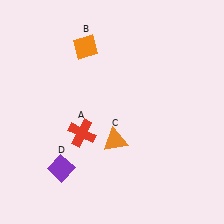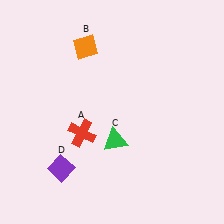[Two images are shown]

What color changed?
The triangle (C) changed from orange in Image 1 to green in Image 2.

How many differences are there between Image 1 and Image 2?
There is 1 difference between the two images.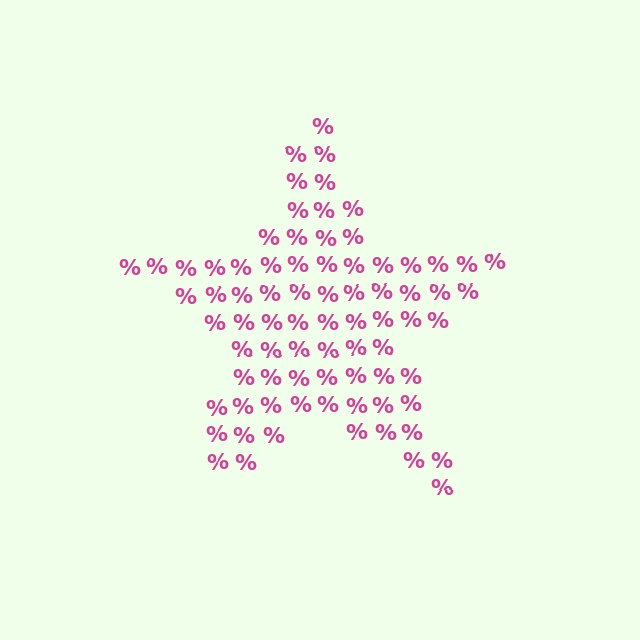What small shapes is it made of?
It is made of small percent signs.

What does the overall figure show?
The overall figure shows a star.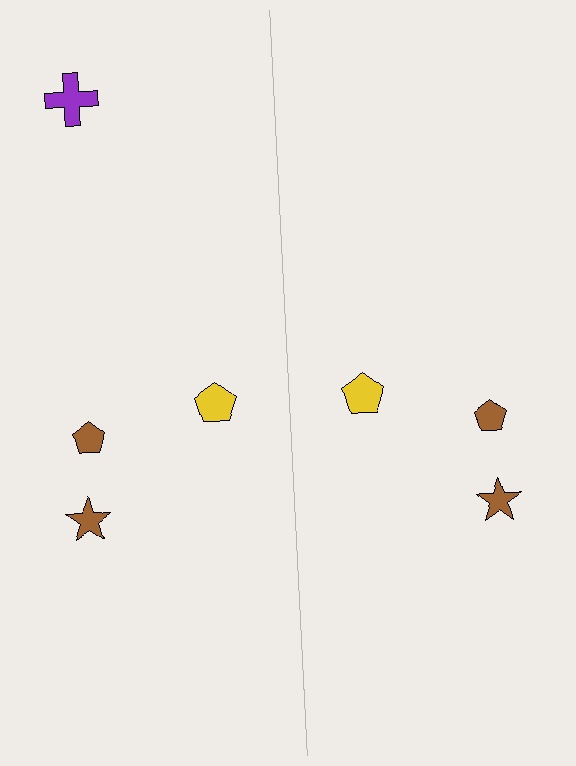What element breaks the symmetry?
A purple cross is missing from the right side.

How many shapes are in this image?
There are 7 shapes in this image.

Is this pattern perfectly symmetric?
No, the pattern is not perfectly symmetric. A purple cross is missing from the right side.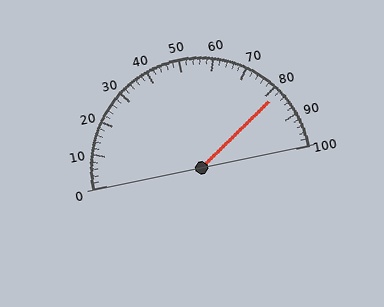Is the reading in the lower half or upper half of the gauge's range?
The reading is in the upper half of the range (0 to 100).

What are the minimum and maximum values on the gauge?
The gauge ranges from 0 to 100.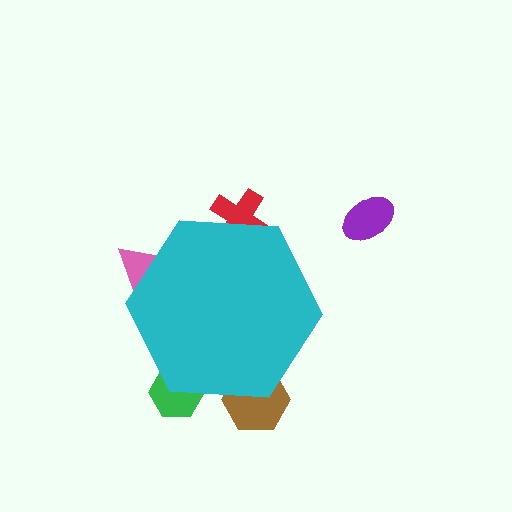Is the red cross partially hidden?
Yes, the red cross is partially hidden behind the cyan hexagon.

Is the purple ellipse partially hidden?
No, the purple ellipse is fully visible.